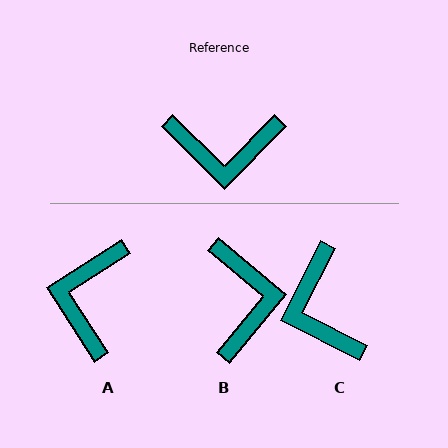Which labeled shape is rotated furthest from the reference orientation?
A, about 103 degrees away.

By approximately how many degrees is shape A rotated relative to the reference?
Approximately 103 degrees clockwise.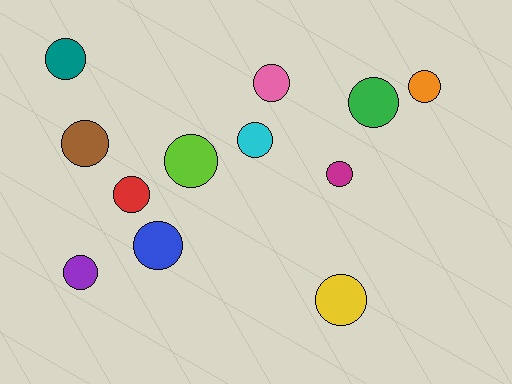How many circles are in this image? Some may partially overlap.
There are 12 circles.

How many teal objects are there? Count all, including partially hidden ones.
There is 1 teal object.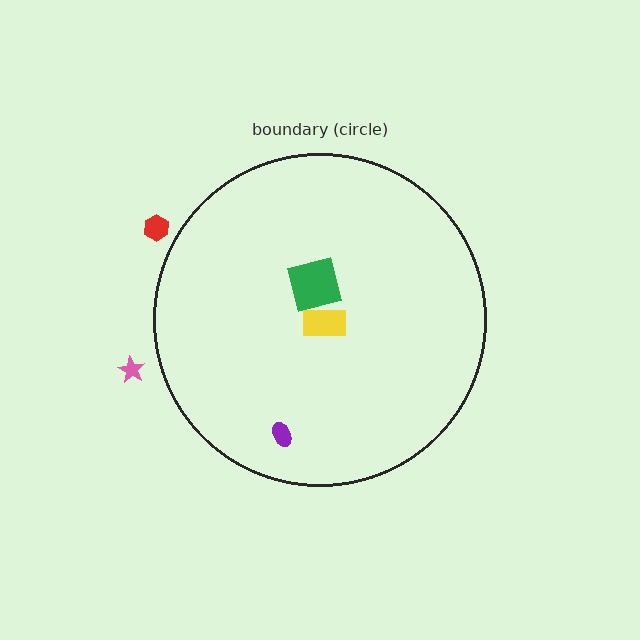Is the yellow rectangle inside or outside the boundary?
Inside.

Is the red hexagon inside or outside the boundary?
Outside.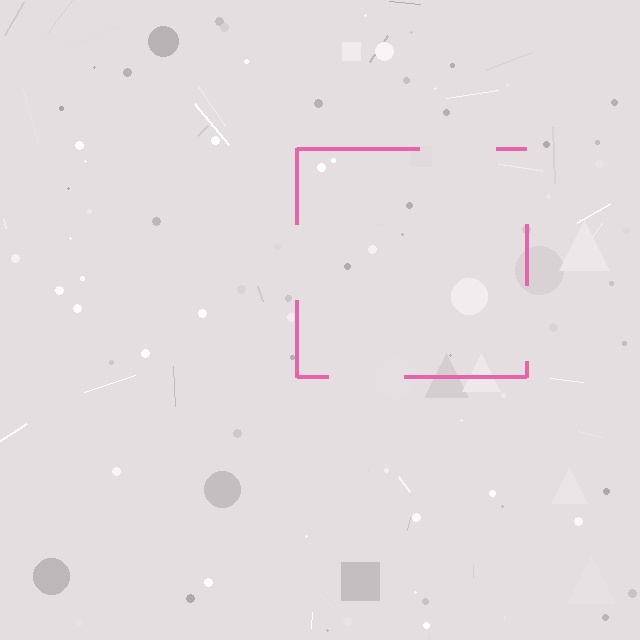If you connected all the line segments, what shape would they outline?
They would outline a square.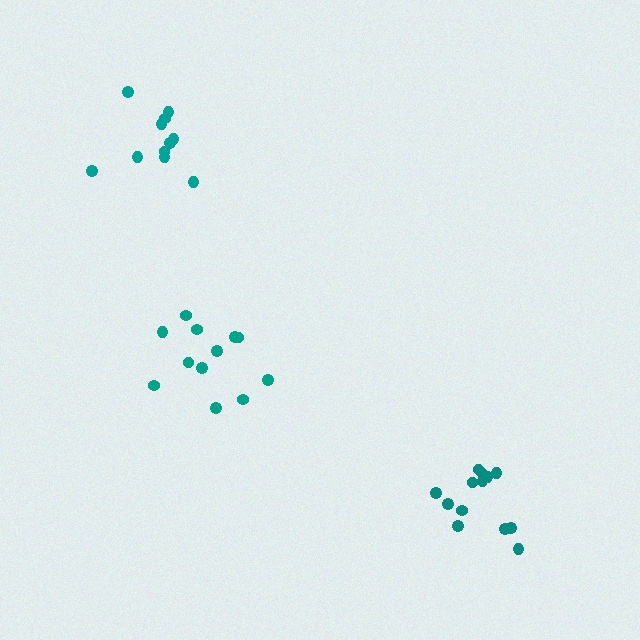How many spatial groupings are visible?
There are 3 spatial groupings.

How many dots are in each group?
Group 1: 13 dots, Group 2: 12 dots, Group 3: 11 dots (36 total).